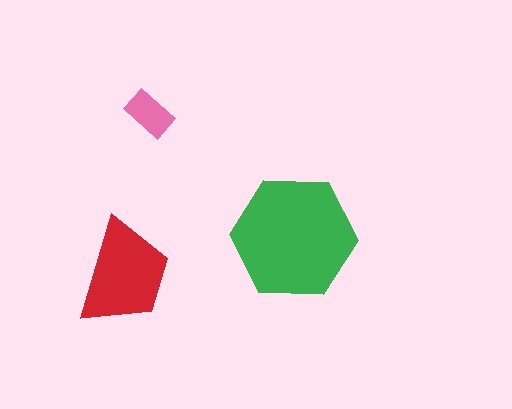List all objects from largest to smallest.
The green hexagon, the red trapezoid, the pink rectangle.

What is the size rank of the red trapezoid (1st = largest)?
2nd.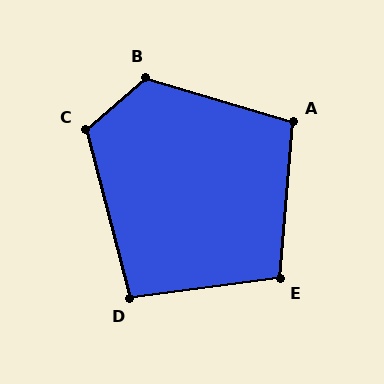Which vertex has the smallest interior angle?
D, at approximately 97 degrees.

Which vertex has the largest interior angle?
B, at approximately 123 degrees.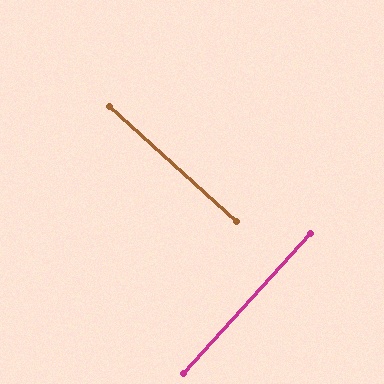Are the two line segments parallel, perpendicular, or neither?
Perpendicular — they meet at approximately 90°.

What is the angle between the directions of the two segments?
Approximately 90 degrees.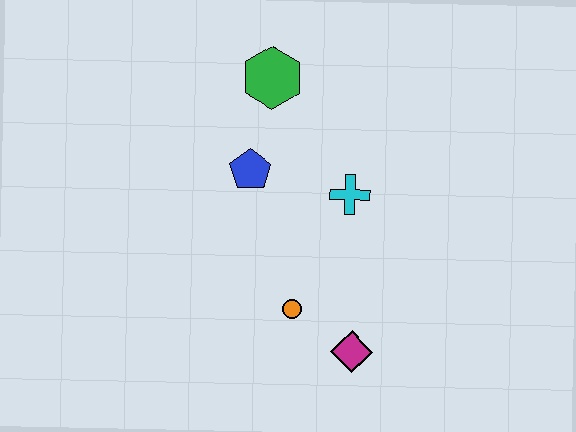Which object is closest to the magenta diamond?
The orange circle is closest to the magenta diamond.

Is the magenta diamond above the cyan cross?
No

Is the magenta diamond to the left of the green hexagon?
No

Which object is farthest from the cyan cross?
The magenta diamond is farthest from the cyan cross.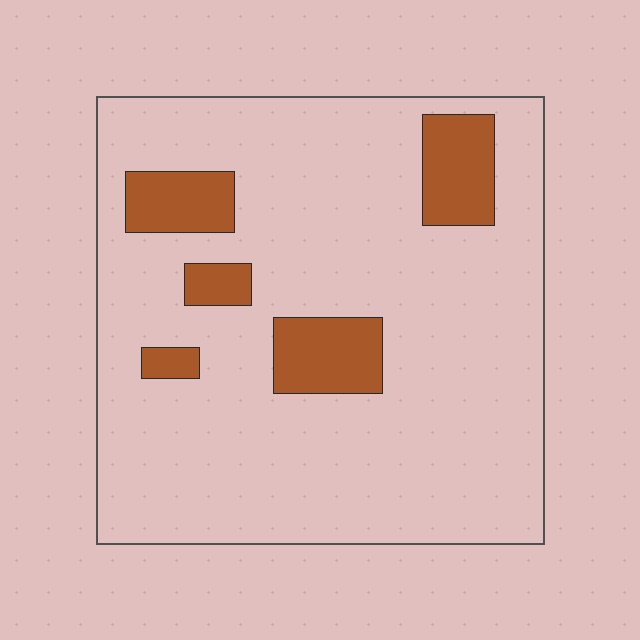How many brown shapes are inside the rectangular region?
5.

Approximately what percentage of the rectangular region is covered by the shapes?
Approximately 15%.